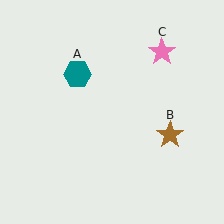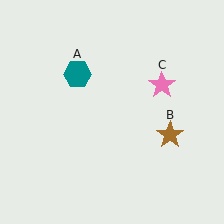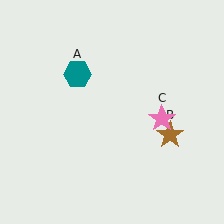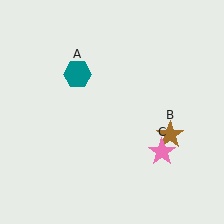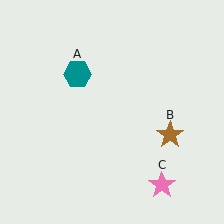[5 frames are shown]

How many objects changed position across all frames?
1 object changed position: pink star (object C).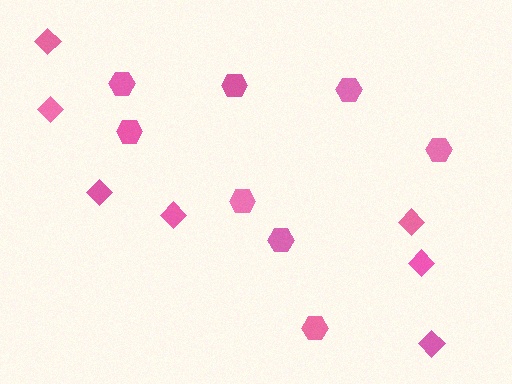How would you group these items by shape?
There are 2 groups: one group of diamonds (7) and one group of hexagons (8).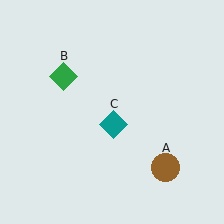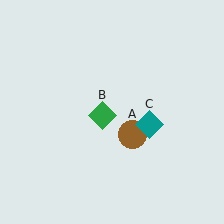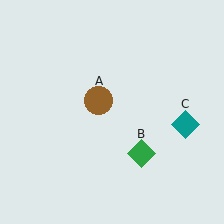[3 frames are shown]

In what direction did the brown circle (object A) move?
The brown circle (object A) moved up and to the left.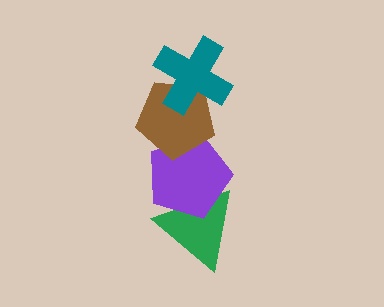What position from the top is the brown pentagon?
The brown pentagon is 2nd from the top.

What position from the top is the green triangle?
The green triangle is 4th from the top.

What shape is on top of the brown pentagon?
The teal cross is on top of the brown pentagon.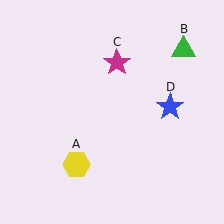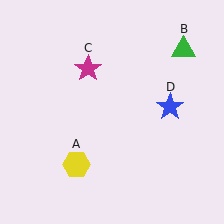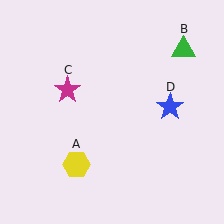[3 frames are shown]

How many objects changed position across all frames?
1 object changed position: magenta star (object C).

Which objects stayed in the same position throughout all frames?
Yellow hexagon (object A) and green triangle (object B) and blue star (object D) remained stationary.